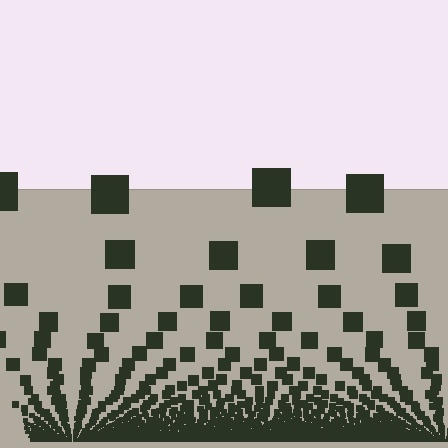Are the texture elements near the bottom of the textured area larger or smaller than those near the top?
Smaller. The gradient is inverted — elements near the bottom are smaller and denser.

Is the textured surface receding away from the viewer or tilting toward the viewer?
The surface appears to tilt toward the viewer. Texture elements get larger and sparser toward the top.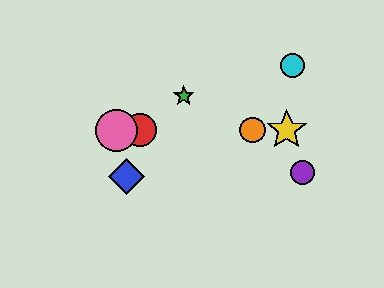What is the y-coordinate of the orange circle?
The orange circle is at y≈130.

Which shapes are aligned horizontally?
The red circle, the yellow star, the orange circle, the pink circle are aligned horizontally.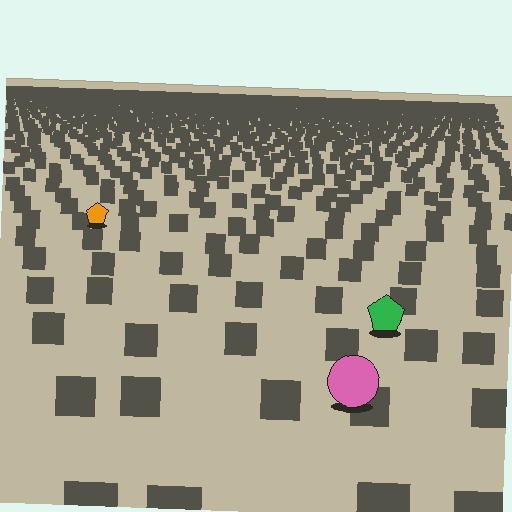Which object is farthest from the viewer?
The orange pentagon is farthest from the viewer. It appears smaller and the ground texture around it is denser.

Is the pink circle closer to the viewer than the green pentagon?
Yes. The pink circle is closer — you can tell from the texture gradient: the ground texture is coarser near it.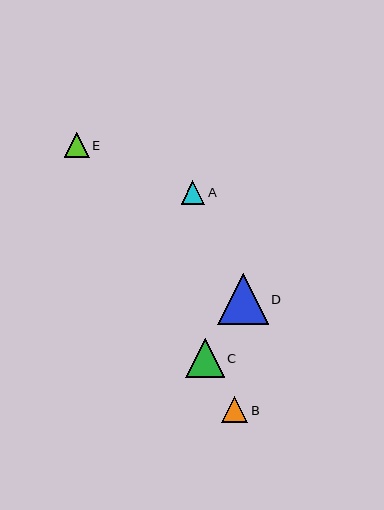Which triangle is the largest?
Triangle D is the largest with a size of approximately 51 pixels.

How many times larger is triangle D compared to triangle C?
Triangle D is approximately 1.3 times the size of triangle C.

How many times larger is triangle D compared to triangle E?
Triangle D is approximately 2.0 times the size of triangle E.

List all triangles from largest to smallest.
From largest to smallest: D, C, B, E, A.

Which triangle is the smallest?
Triangle A is the smallest with a size of approximately 24 pixels.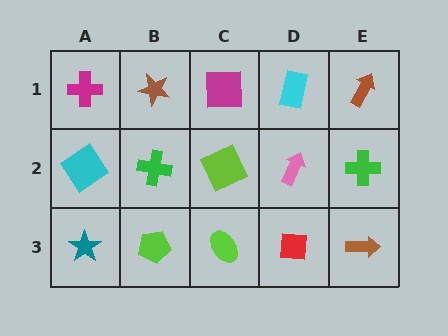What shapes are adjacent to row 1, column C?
A lime square (row 2, column C), a brown star (row 1, column B), a cyan rectangle (row 1, column D).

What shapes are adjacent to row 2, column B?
A brown star (row 1, column B), a lime pentagon (row 3, column B), a cyan diamond (row 2, column A), a lime square (row 2, column C).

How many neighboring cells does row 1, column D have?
3.